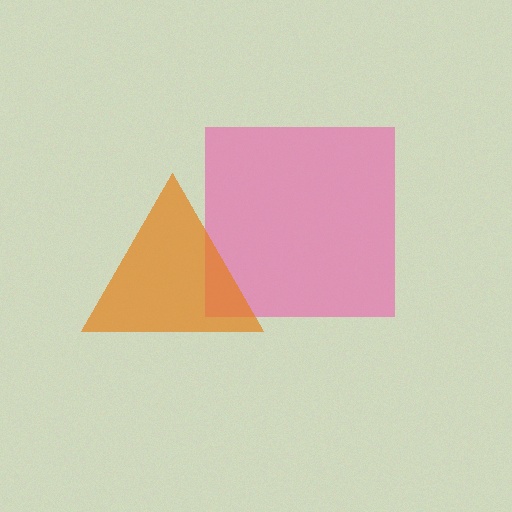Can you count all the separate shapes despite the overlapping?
Yes, there are 2 separate shapes.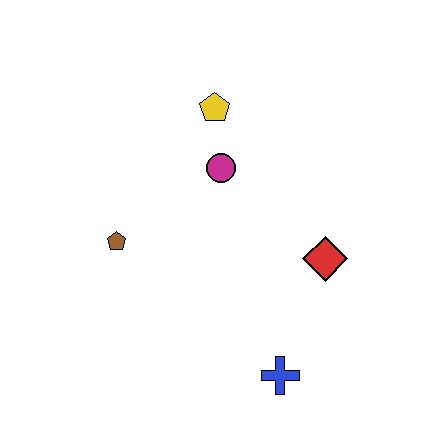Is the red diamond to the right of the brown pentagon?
Yes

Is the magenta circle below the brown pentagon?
No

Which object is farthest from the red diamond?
The brown pentagon is farthest from the red diamond.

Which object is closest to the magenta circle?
The yellow pentagon is closest to the magenta circle.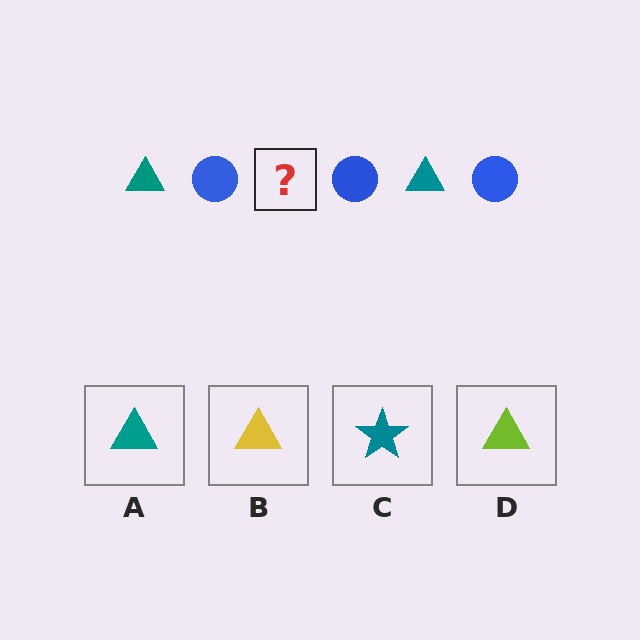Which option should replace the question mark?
Option A.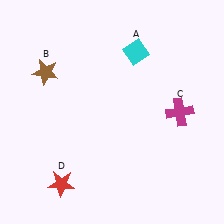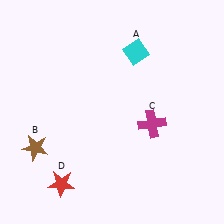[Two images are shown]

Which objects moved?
The objects that moved are: the brown star (B), the magenta cross (C).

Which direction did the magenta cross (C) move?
The magenta cross (C) moved left.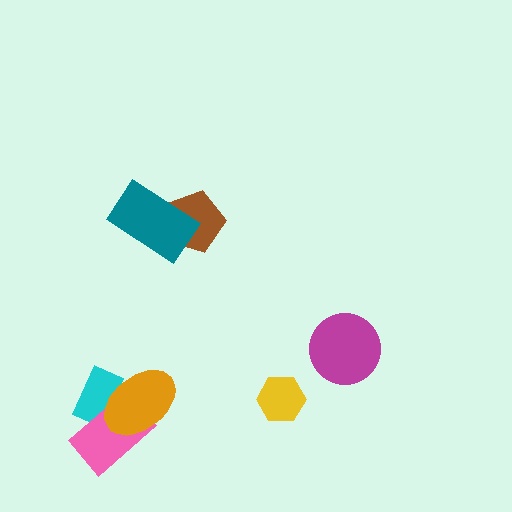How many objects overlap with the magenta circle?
0 objects overlap with the magenta circle.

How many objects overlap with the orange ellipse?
2 objects overlap with the orange ellipse.